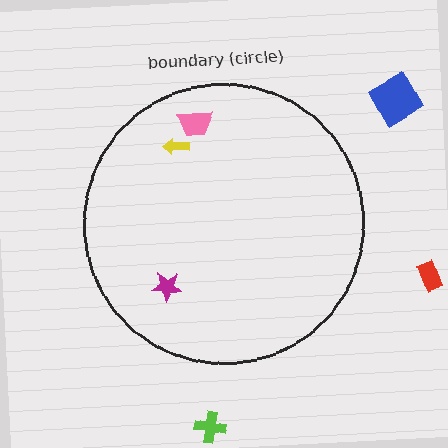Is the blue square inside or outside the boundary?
Outside.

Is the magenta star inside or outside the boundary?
Inside.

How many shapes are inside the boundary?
3 inside, 3 outside.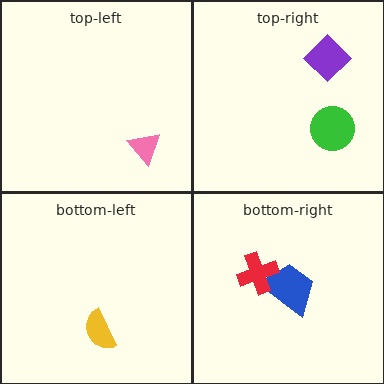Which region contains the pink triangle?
The top-left region.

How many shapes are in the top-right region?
2.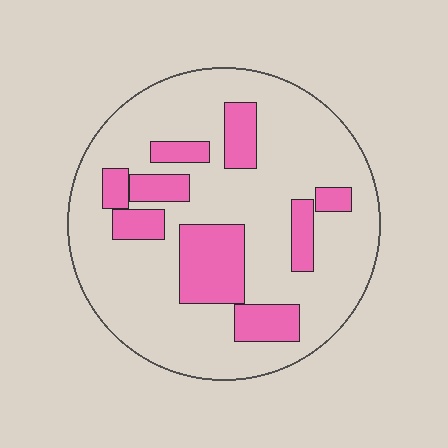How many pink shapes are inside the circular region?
9.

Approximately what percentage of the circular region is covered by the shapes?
Approximately 25%.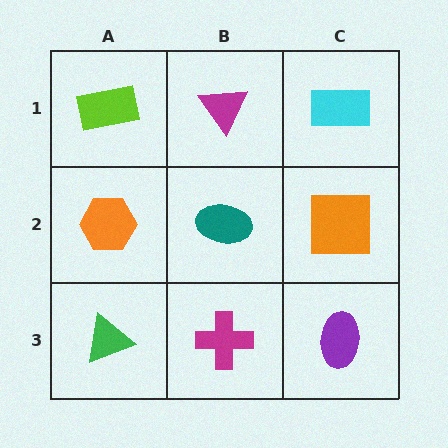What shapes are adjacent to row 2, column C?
A cyan rectangle (row 1, column C), a purple ellipse (row 3, column C), a teal ellipse (row 2, column B).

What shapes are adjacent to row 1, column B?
A teal ellipse (row 2, column B), a lime rectangle (row 1, column A), a cyan rectangle (row 1, column C).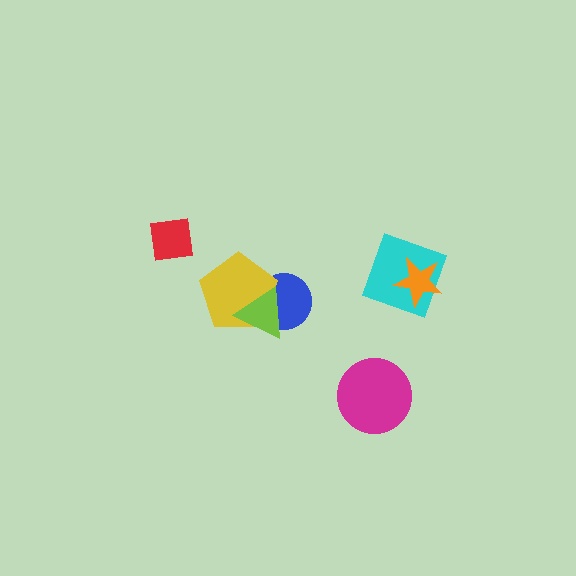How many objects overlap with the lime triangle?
2 objects overlap with the lime triangle.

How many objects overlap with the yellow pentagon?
2 objects overlap with the yellow pentagon.